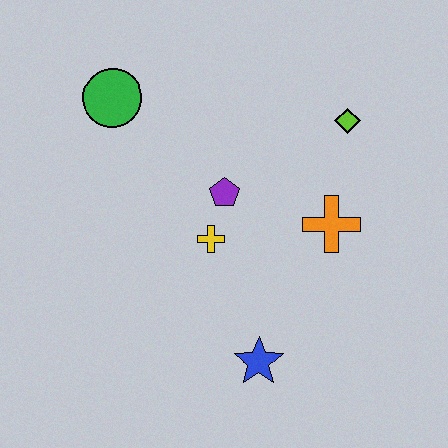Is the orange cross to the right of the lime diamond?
No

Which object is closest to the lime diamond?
The orange cross is closest to the lime diamond.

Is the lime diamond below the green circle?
Yes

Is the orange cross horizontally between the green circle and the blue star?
No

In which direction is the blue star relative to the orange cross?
The blue star is below the orange cross.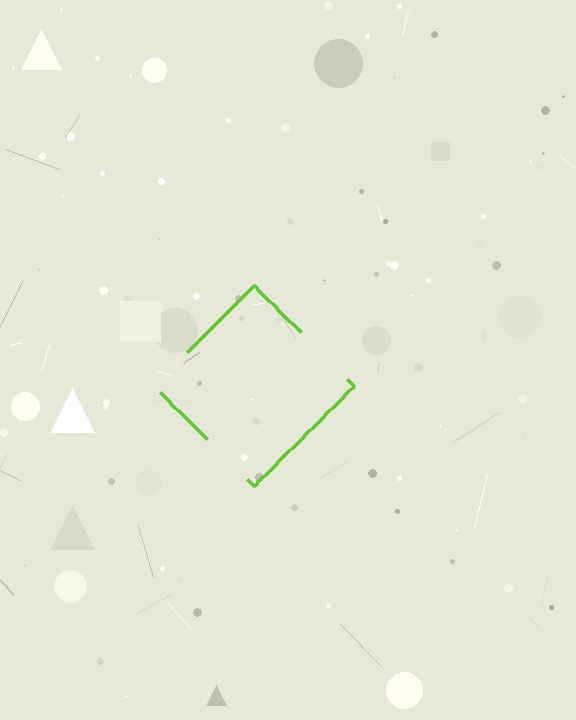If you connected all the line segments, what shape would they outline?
They would outline a diamond.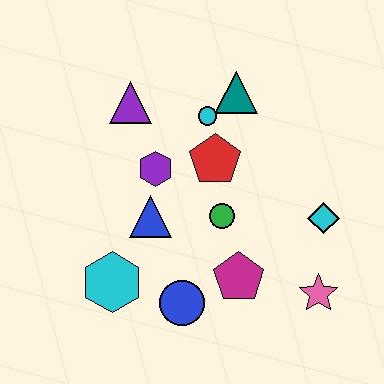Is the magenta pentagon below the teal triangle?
Yes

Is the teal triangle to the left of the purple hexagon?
No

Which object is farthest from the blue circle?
The teal triangle is farthest from the blue circle.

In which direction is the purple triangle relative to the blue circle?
The purple triangle is above the blue circle.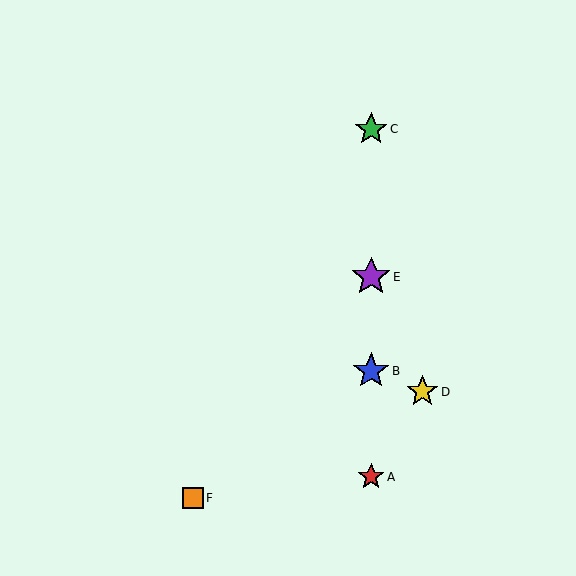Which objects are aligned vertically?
Objects A, B, C, E are aligned vertically.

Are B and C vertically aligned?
Yes, both are at x≈371.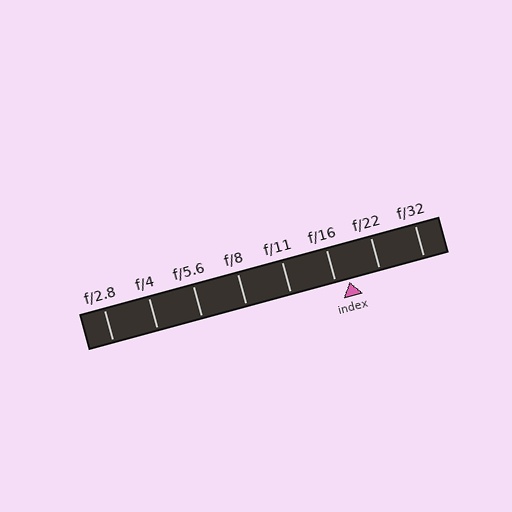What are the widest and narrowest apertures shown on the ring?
The widest aperture shown is f/2.8 and the narrowest is f/32.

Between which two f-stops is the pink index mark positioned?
The index mark is between f/16 and f/22.